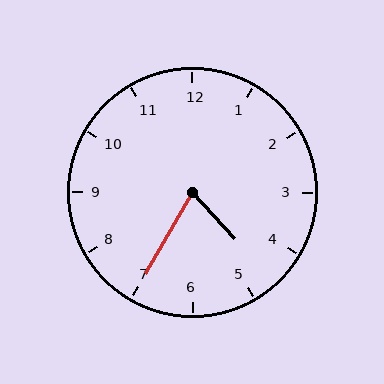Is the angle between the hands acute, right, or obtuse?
It is acute.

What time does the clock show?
4:35.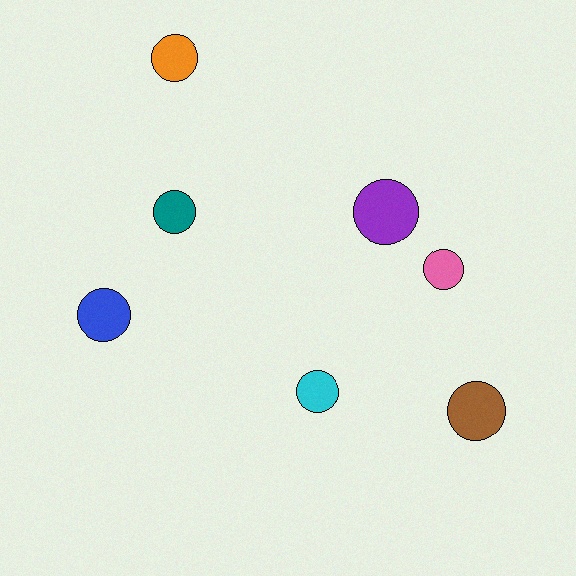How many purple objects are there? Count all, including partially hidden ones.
There is 1 purple object.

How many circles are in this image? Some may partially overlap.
There are 7 circles.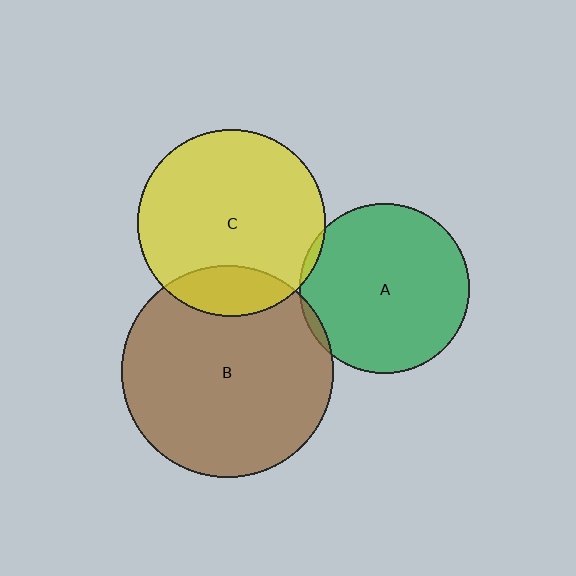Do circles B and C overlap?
Yes.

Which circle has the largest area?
Circle B (brown).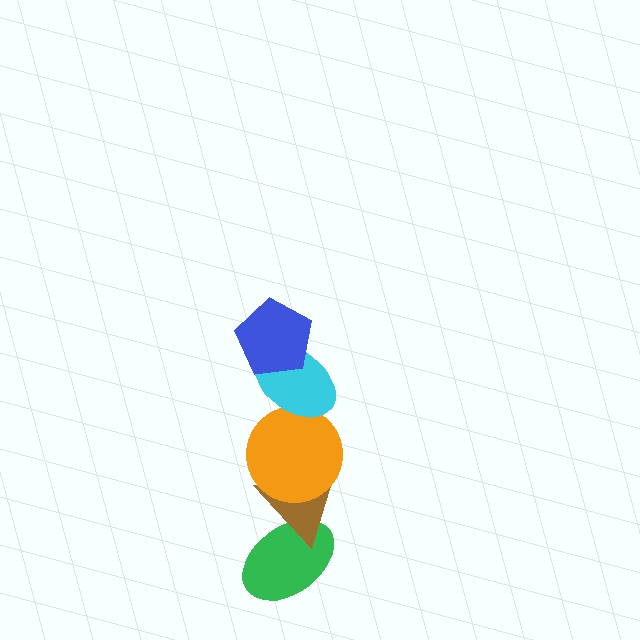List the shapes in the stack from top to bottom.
From top to bottom: the blue pentagon, the cyan ellipse, the orange circle, the brown triangle, the green ellipse.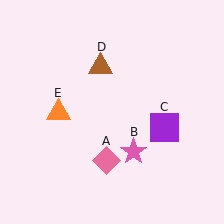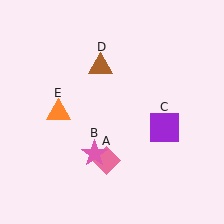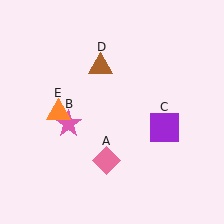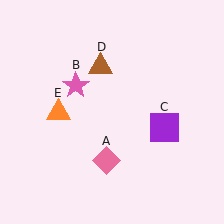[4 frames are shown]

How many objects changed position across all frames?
1 object changed position: pink star (object B).